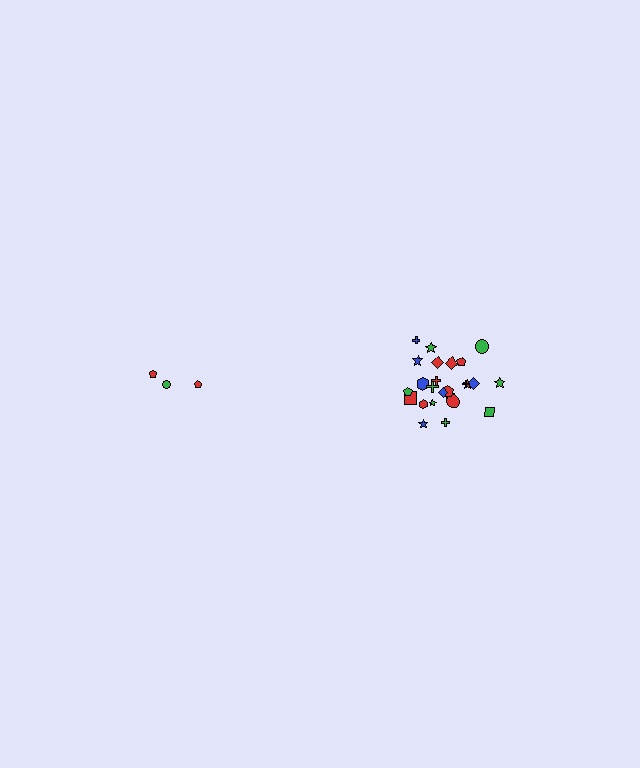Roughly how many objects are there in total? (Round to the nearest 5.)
Roughly 30 objects in total.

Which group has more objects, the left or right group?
The right group.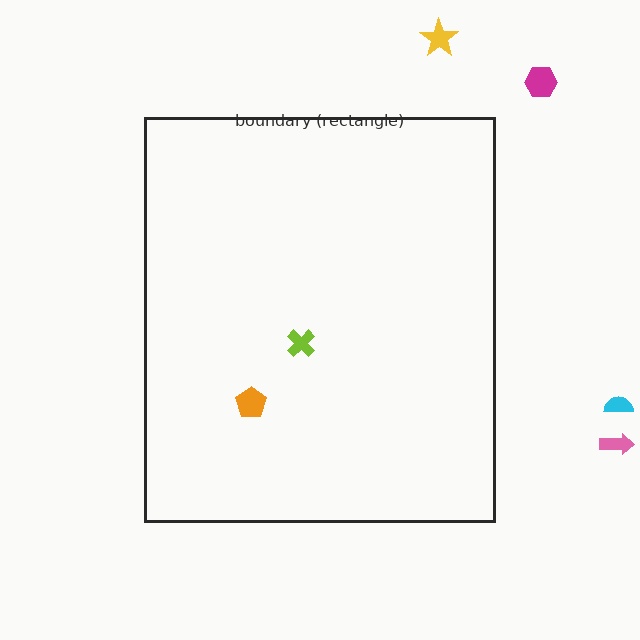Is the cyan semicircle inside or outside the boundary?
Outside.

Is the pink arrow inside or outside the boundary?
Outside.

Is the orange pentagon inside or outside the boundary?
Inside.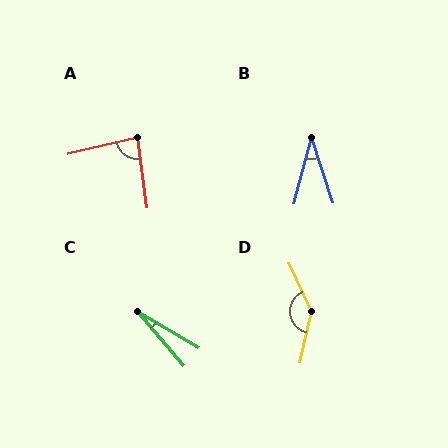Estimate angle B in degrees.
Approximately 33 degrees.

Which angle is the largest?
D, at approximately 142 degrees.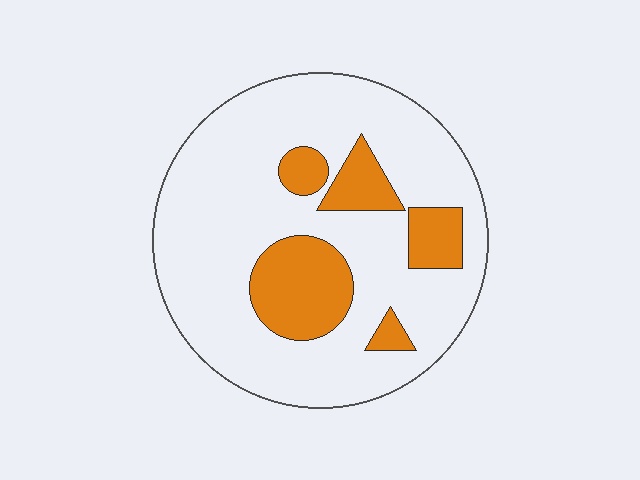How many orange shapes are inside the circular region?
5.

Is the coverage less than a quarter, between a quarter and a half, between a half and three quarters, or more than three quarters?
Less than a quarter.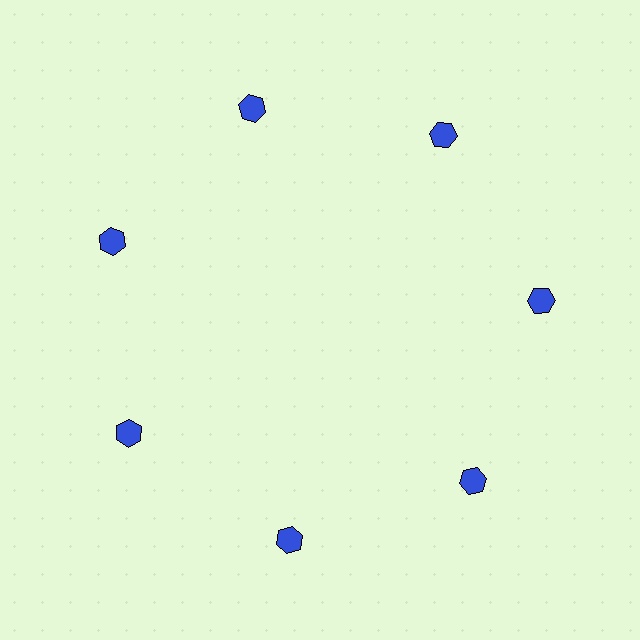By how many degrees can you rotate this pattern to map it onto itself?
The pattern maps onto itself every 51 degrees of rotation.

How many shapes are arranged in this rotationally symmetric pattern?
There are 7 shapes, arranged in 7 groups of 1.